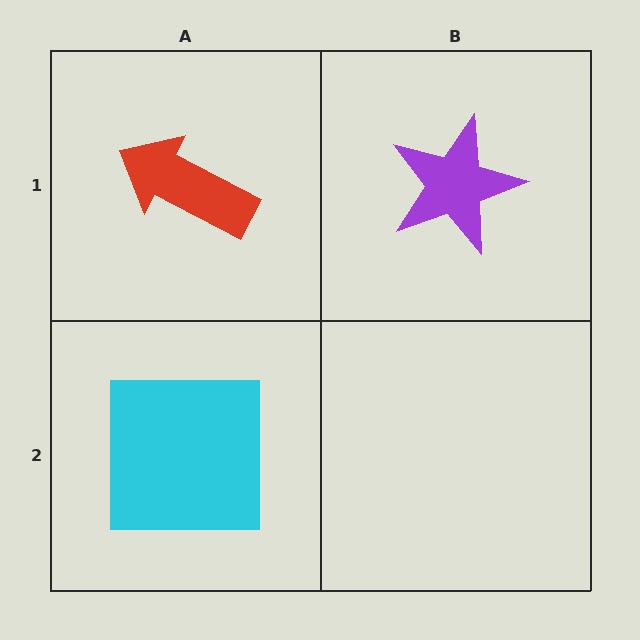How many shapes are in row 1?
2 shapes.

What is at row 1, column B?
A purple star.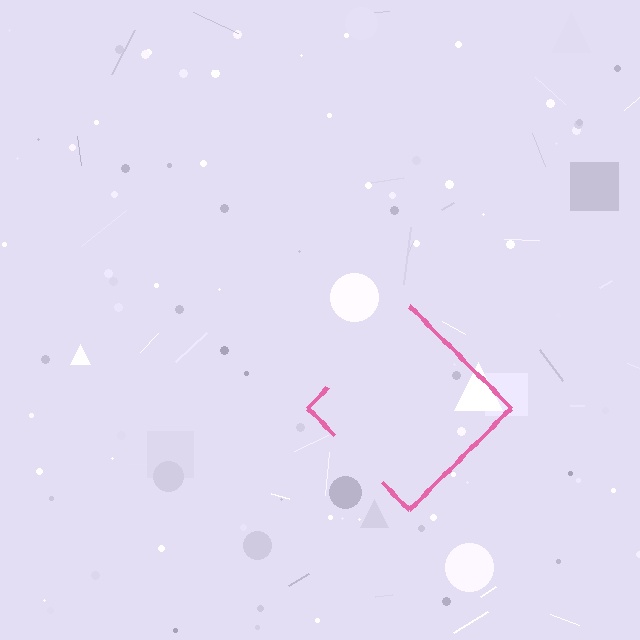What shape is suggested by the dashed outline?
The dashed outline suggests a diamond.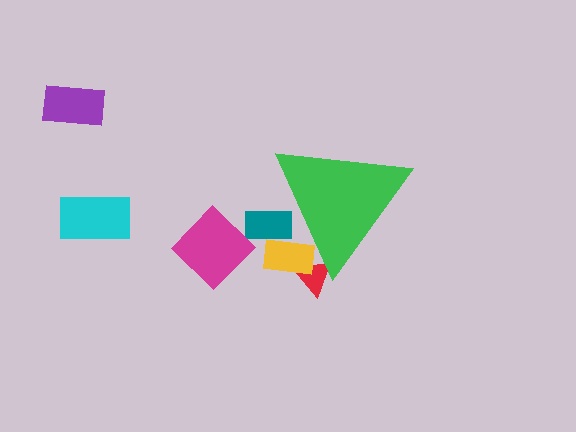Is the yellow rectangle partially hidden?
Yes, the yellow rectangle is partially hidden behind the green triangle.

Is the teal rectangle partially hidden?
Yes, the teal rectangle is partially hidden behind the green triangle.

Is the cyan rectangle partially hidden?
No, the cyan rectangle is fully visible.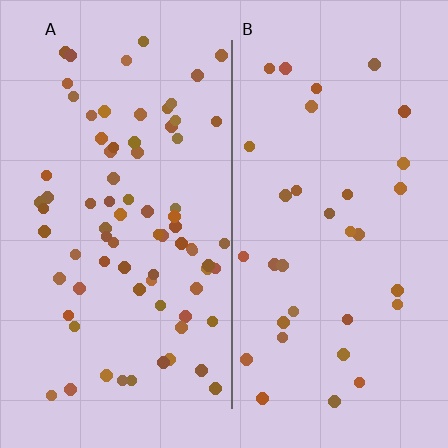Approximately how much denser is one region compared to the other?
Approximately 2.3× — region A over region B.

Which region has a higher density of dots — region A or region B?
A (the left).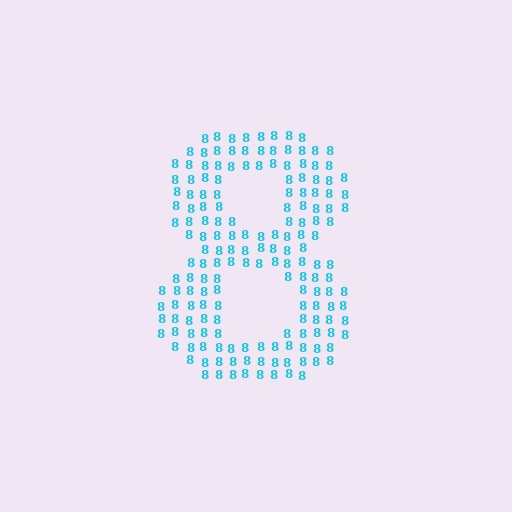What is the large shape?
The large shape is the digit 8.